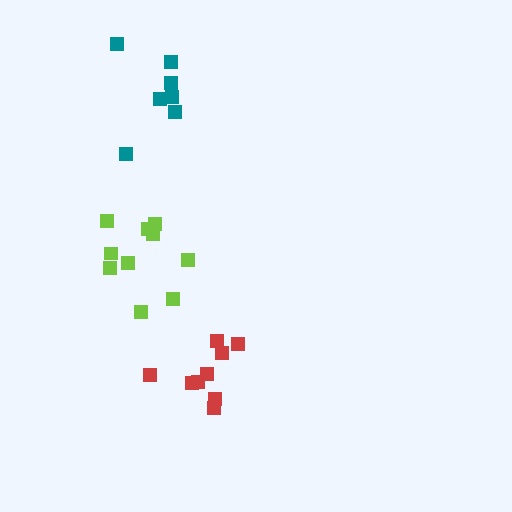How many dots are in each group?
Group 1: 10 dots, Group 2: 9 dots, Group 3: 7 dots (26 total).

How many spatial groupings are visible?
There are 3 spatial groupings.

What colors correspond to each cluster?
The clusters are colored: lime, red, teal.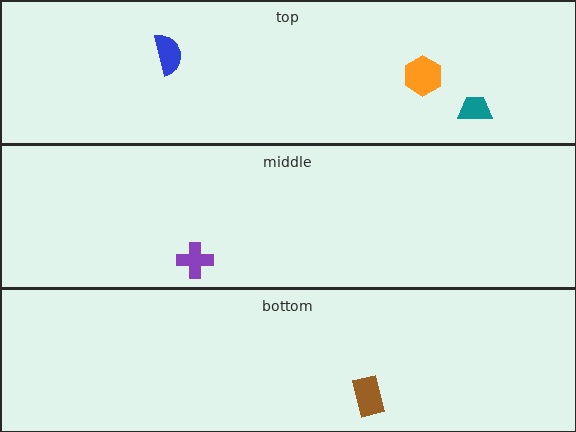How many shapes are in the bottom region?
1.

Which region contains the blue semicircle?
The top region.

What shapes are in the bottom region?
The brown rectangle.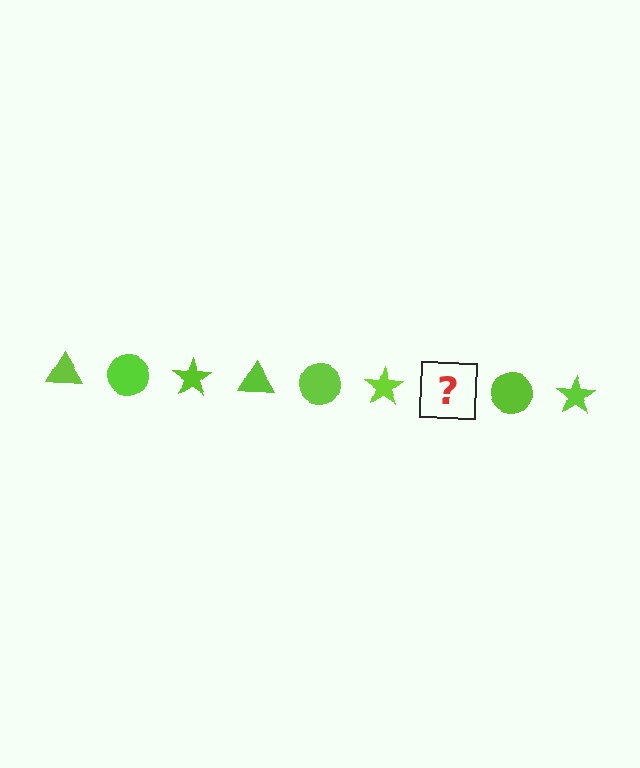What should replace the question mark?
The question mark should be replaced with a lime triangle.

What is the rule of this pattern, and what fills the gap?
The rule is that the pattern cycles through triangle, circle, star shapes in lime. The gap should be filled with a lime triangle.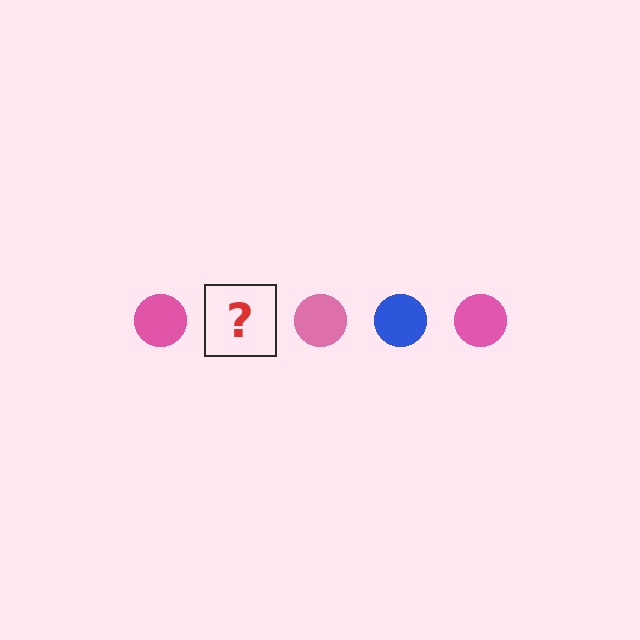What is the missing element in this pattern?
The missing element is a blue circle.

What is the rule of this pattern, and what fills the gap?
The rule is that the pattern cycles through pink, blue circles. The gap should be filled with a blue circle.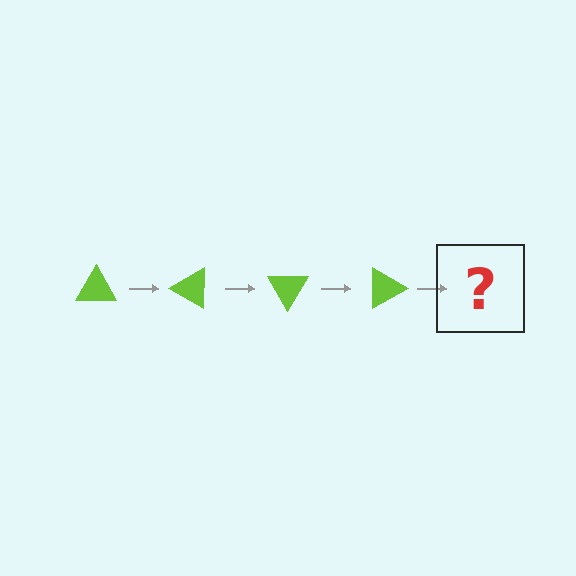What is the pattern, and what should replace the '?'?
The pattern is that the triangle rotates 30 degrees each step. The '?' should be a lime triangle rotated 120 degrees.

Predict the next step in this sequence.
The next step is a lime triangle rotated 120 degrees.